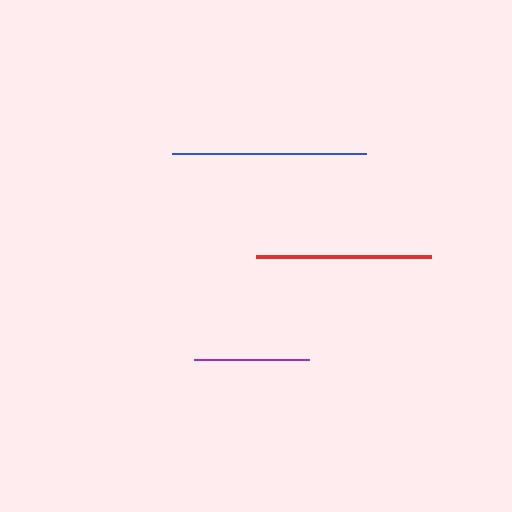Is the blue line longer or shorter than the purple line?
The blue line is longer than the purple line.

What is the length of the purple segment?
The purple segment is approximately 115 pixels long.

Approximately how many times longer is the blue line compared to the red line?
The blue line is approximately 1.1 times the length of the red line.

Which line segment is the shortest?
The purple line is the shortest at approximately 115 pixels.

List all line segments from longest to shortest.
From longest to shortest: blue, red, purple.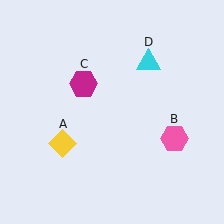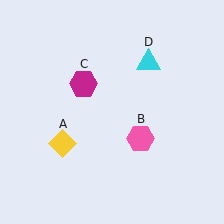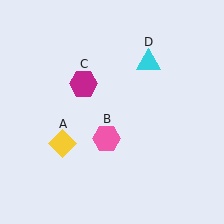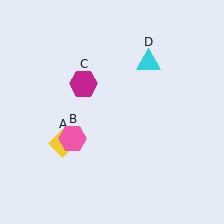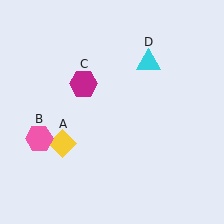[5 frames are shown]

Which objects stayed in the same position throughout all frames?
Yellow diamond (object A) and magenta hexagon (object C) and cyan triangle (object D) remained stationary.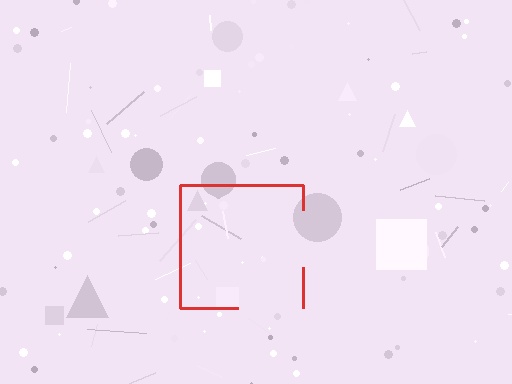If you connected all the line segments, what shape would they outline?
They would outline a square.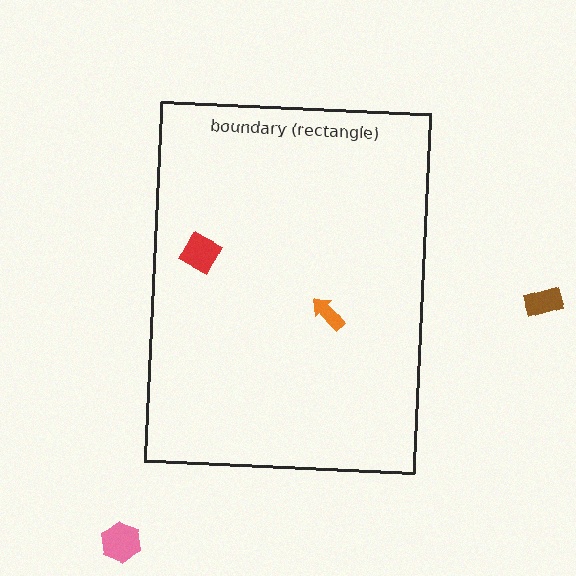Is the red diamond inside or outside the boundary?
Inside.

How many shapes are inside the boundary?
2 inside, 2 outside.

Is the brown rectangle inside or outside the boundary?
Outside.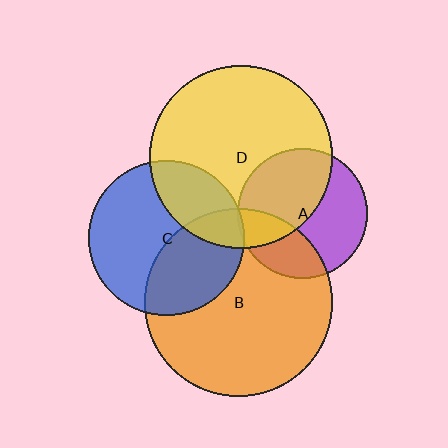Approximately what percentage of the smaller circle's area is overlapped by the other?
Approximately 10%.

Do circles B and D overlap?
Yes.